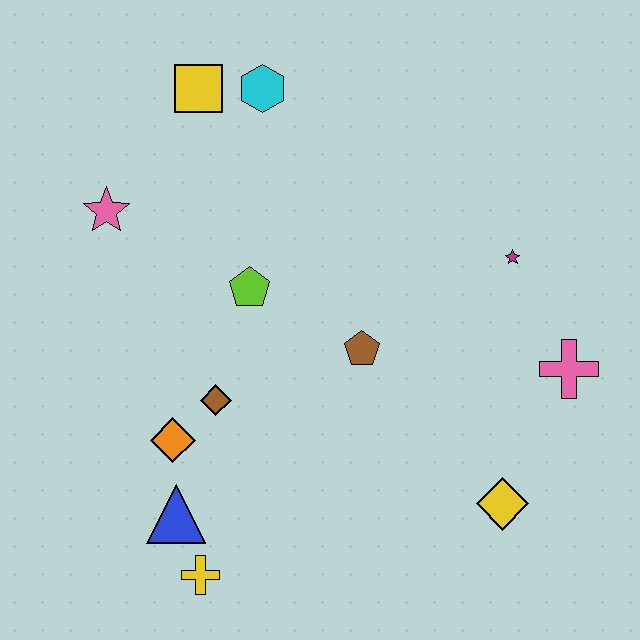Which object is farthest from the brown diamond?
The pink cross is farthest from the brown diamond.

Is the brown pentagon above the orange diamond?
Yes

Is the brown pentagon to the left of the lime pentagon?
No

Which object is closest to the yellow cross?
The blue triangle is closest to the yellow cross.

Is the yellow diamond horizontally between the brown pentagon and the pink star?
No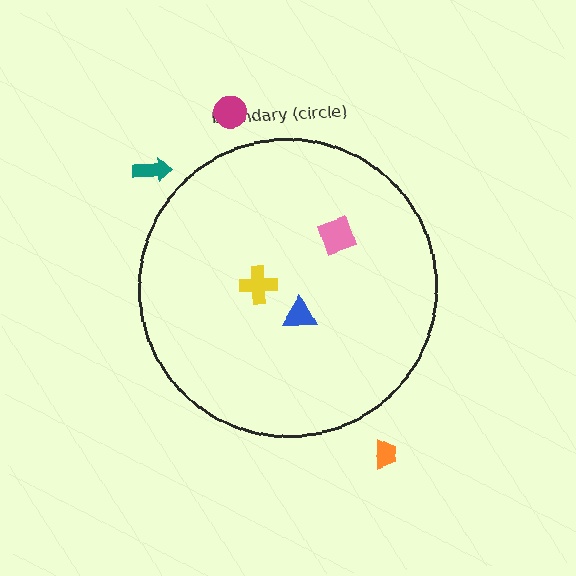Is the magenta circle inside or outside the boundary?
Outside.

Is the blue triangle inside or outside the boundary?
Inside.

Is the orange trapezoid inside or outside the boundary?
Outside.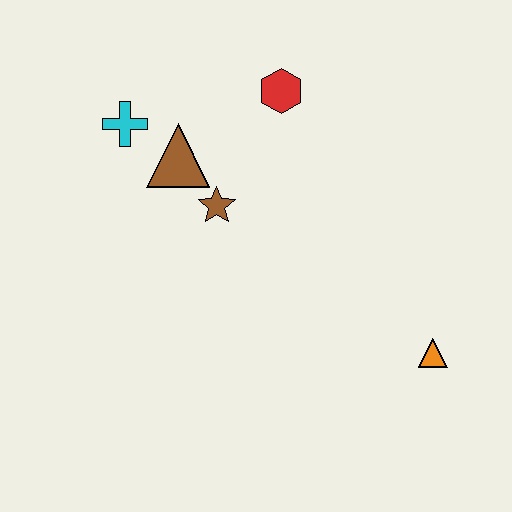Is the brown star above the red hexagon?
No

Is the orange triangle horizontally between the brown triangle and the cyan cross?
No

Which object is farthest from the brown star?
The orange triangle is farthest from the brown star.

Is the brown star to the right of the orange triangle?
No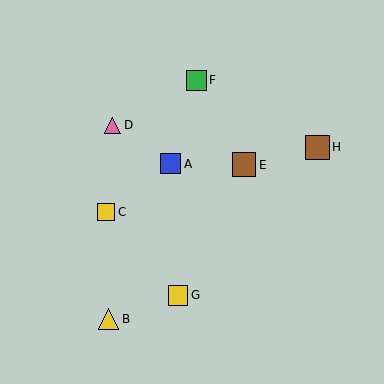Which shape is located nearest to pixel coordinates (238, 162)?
The brown square (labeled E) at (244, 165) is nearest to that location.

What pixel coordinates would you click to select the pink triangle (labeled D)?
Click at (112, 125) to select the pink triangle D.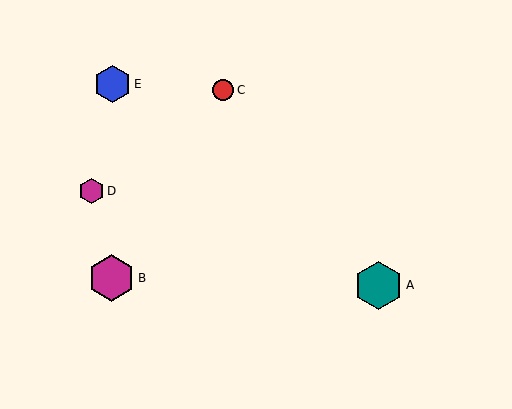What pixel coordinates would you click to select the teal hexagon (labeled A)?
Click at (378, 285) to select the teal hexagon A.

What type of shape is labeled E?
Shape E is a blue hexagon.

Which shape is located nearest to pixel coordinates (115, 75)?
The blue hexagon (labeled E) at (113, 84) is nearest to that location.